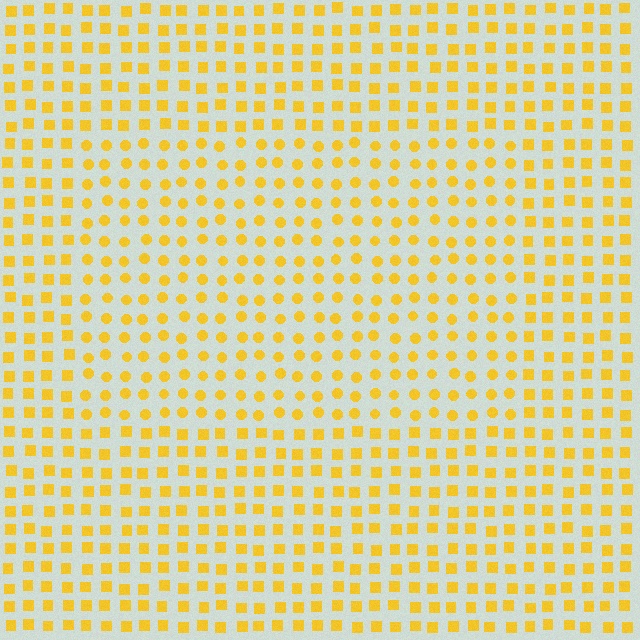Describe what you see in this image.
The image is filled with small yellow elements arranged in a uniform grid. A rectangle-shaped region contains circles, while the surrounding area contains squares. The boundary is defined purely by the change in element shape.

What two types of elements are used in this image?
The image uses circles inside the rectangle region and squares outside it.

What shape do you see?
I see a rectangle.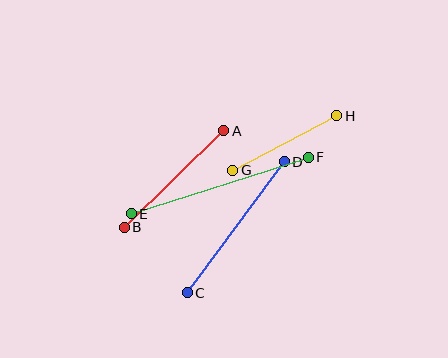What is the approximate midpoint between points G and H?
The midpoint is at approximately (285, 143) pixels.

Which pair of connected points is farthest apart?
Points E and F are farthest apart.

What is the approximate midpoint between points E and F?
The midpoint is at approximately (220, 186) pixels.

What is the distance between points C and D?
The distance is approximately 163 pixels.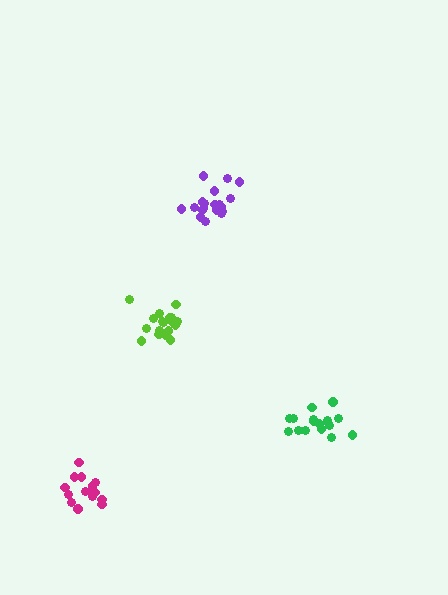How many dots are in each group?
Group 1: 20 dots, Group 2: 20 dots, Group 3: 19 dots, Group 4: 16 dots (75 total).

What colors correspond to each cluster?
The clusters are colored: lime, purple, green, magenta.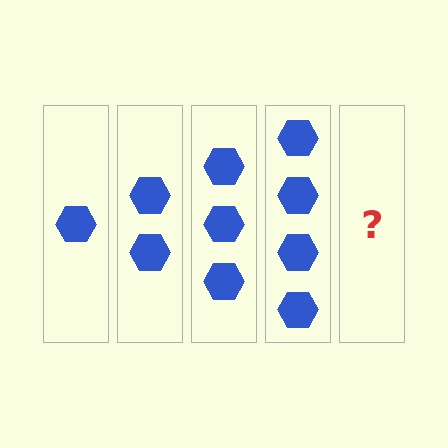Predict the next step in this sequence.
The next step is 5 hexagons.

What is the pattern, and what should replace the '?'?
The pattern is that each step adds one more hexagon. The '?' should be 5 hexagons.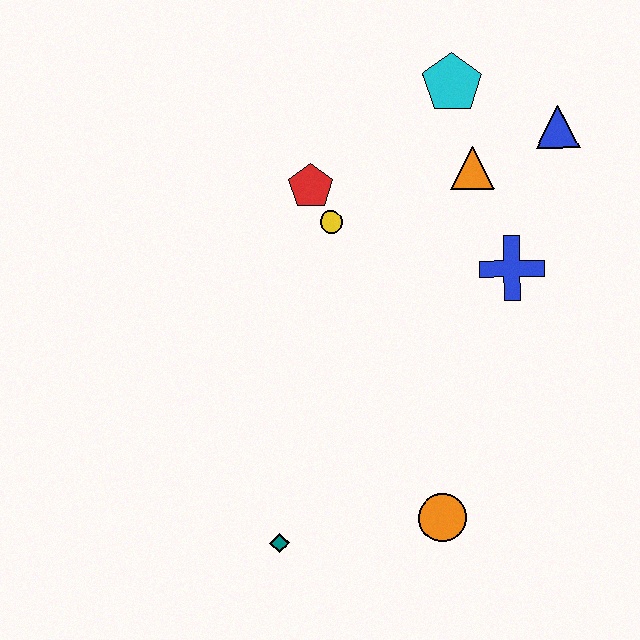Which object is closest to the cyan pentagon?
The orange triangle is closest to the cyan pentagon.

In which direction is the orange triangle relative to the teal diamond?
The orange triangle is above the teal diamond.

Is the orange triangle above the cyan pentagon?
No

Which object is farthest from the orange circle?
The cyan pentagon is farthest from the orange circle.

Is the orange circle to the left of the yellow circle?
No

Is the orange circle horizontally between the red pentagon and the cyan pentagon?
Yes